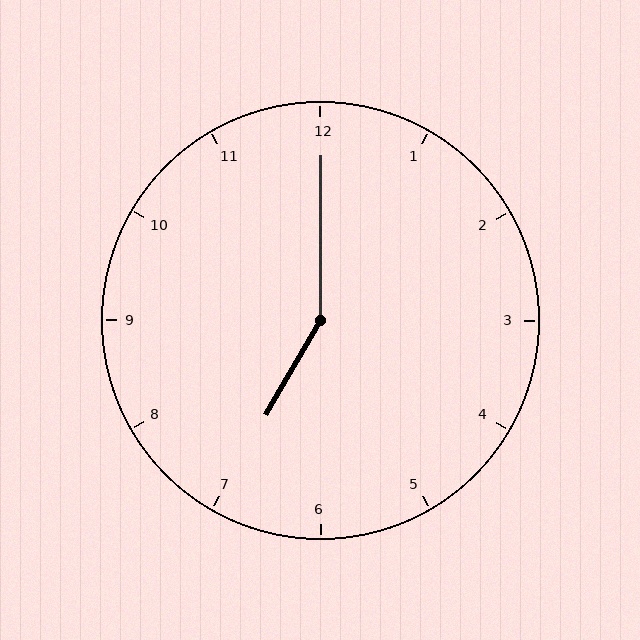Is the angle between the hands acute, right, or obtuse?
It is obtuse.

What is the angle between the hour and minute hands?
Approximately 150 degrees.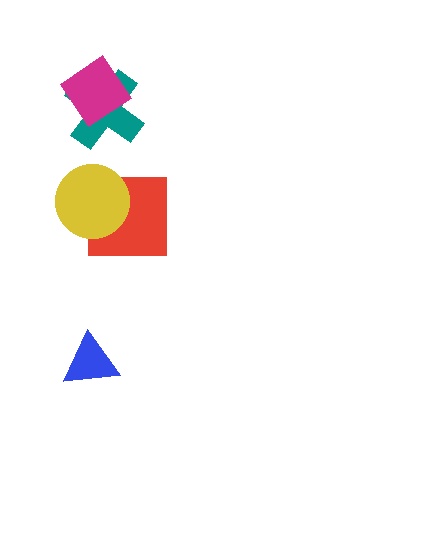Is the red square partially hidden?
Yes, it is partially covered by another shape.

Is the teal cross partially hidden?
Yes, it is partially covered by another shape.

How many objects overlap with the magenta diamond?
1 object overlaps with the magenta diamond.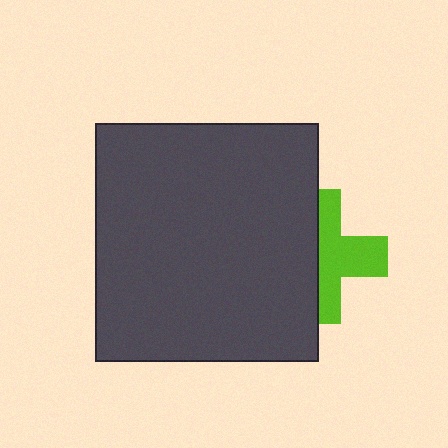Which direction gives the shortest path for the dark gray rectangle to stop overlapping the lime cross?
Moving left gives the shortest separation.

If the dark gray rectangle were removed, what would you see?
You would see the complete lime cross.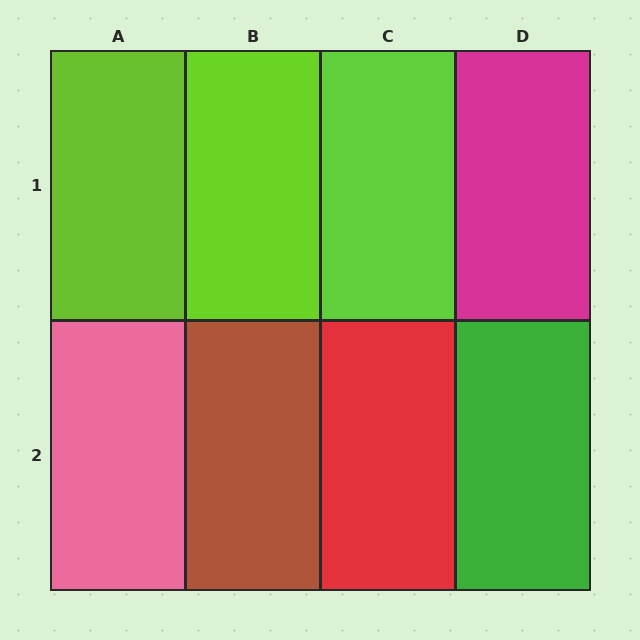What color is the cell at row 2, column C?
Red.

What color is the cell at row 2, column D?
Green.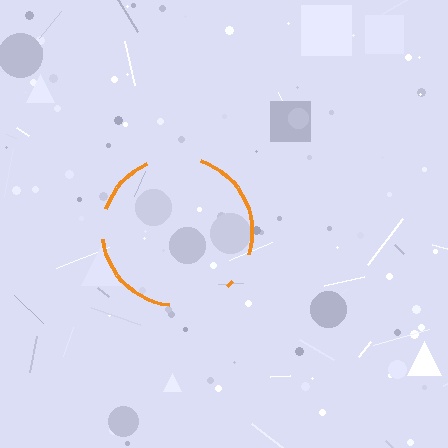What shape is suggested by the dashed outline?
The dashed outline suggests a circle.